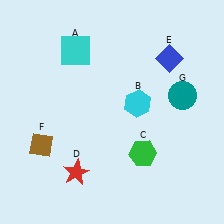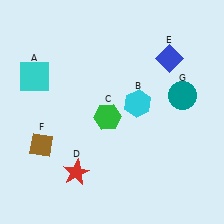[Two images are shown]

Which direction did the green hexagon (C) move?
The green hexagon (C) moved up.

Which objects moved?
The objects that moved are: the cyan square (A), the green hexagon (C).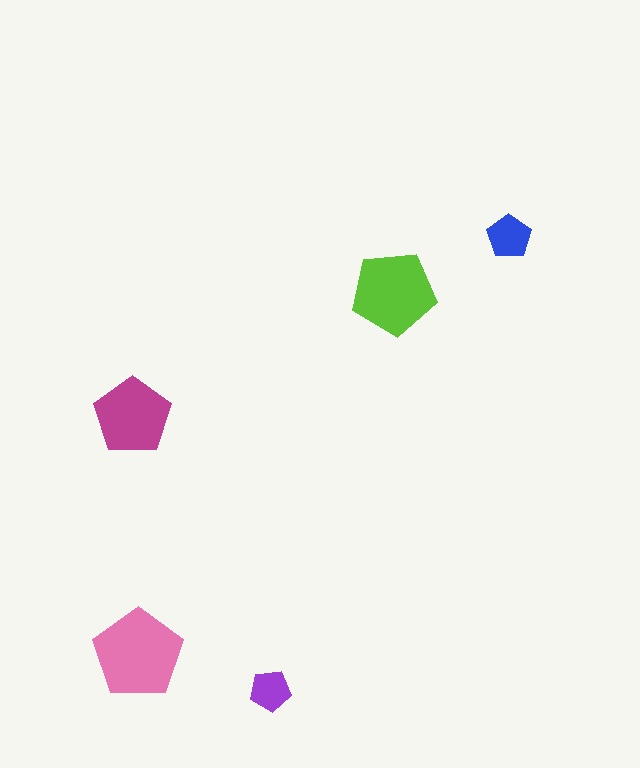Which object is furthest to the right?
The blue pentagon is rightmost.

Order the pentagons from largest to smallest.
the pink one, the lime one, the magenta one, the blue one, the purple one.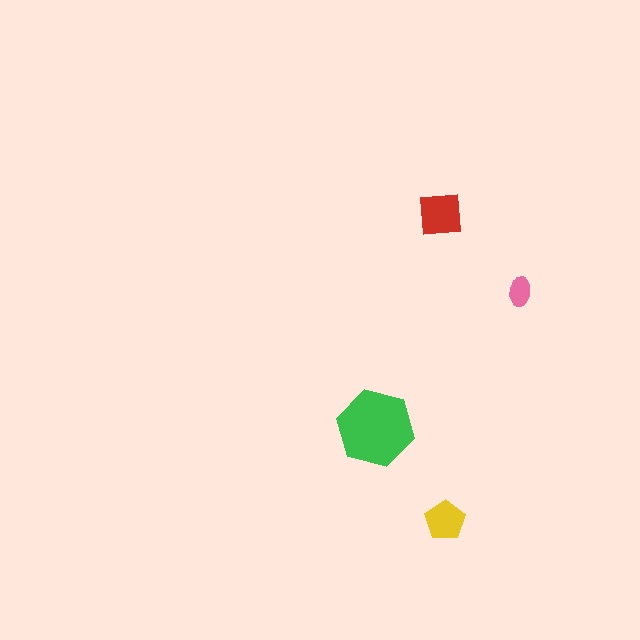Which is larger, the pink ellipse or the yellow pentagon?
The yellow pentagon.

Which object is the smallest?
The pink ellipse.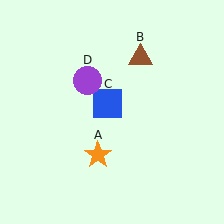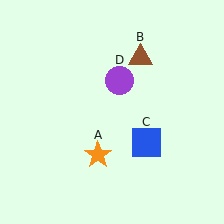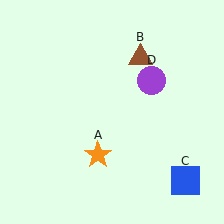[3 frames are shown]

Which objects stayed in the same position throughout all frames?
Orange star (object A) and brown triangle (object B) remained stationary.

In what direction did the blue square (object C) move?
The blue square (object C) moved down and to the right.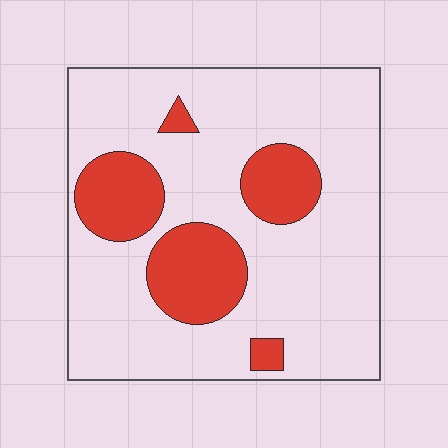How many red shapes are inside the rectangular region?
5.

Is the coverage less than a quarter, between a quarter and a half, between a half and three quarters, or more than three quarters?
Less than a quarter.